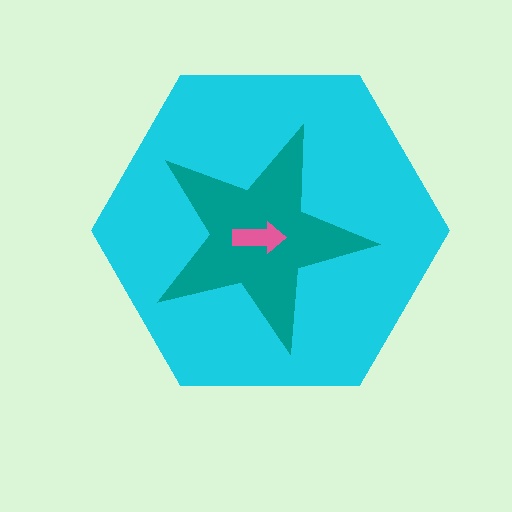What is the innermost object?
The pink arrow.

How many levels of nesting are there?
3.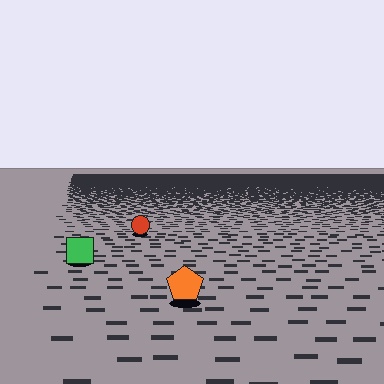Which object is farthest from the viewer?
The red circle is farthest from the viewer. It appears smaller and the ground texture around it is denser.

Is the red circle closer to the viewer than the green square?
No. The green square is closer — you can tell from the texture gradient: the ground texture is coarser near it.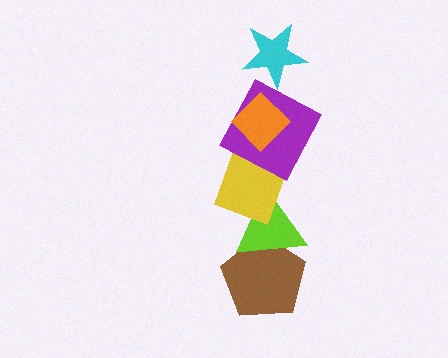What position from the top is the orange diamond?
The orange diamond is 2nd from the top.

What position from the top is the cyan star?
The cyan star is 1st from the top.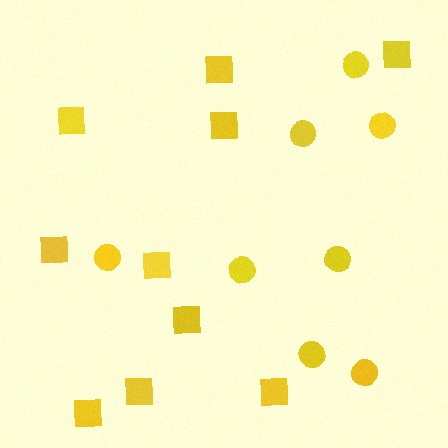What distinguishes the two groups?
There are 2 groups: one group of circles (8) and one group of squares (10).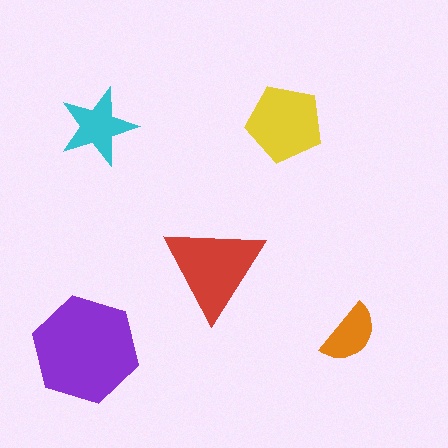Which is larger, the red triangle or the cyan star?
The red triangle.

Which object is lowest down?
The purple hexagon is bottommost.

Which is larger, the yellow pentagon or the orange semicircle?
The yellow pentagon.